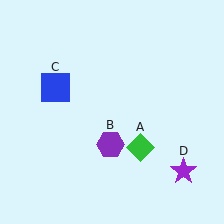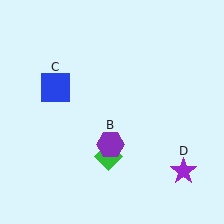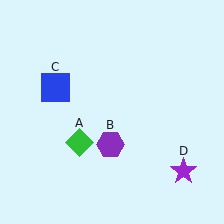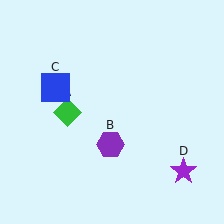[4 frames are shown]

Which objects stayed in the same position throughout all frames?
Purple hexagon (object B) and blue square (object C) and purple star (object D) remained stationary.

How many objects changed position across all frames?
1 object changed position: green diamond (object A).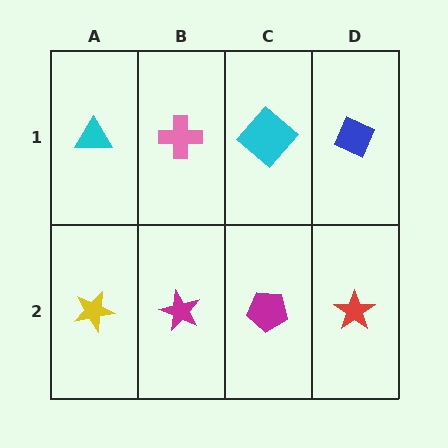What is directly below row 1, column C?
A magenta pentagon.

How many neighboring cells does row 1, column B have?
3.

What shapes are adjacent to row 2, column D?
A blue diamond (row 1, column D), a magenta pentagon (row 2, column C).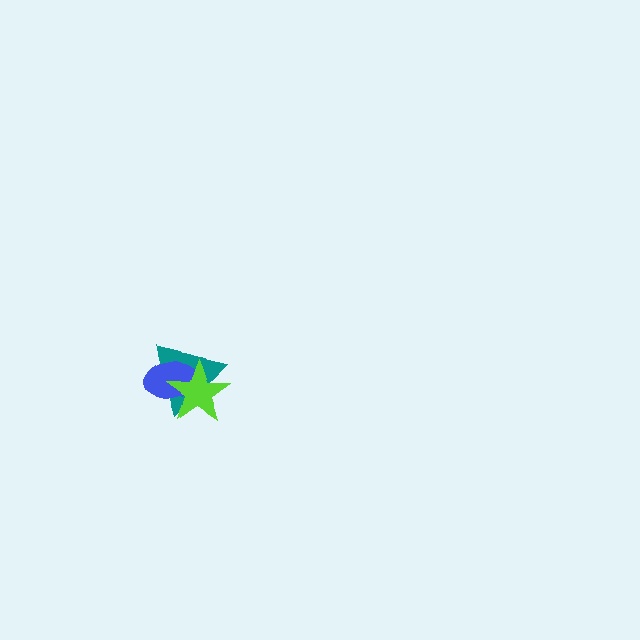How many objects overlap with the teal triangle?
2 objects overlap with the teal triangle.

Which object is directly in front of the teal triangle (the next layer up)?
The blue ellipse is directly in front of the teal triangle.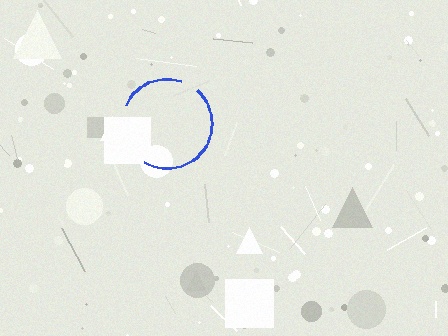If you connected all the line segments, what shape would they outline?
They would outline a circle.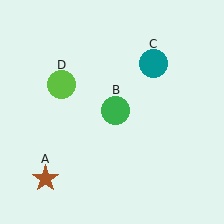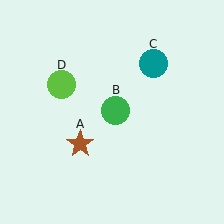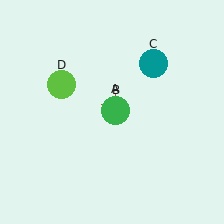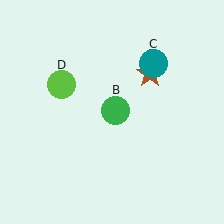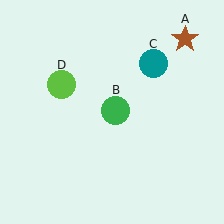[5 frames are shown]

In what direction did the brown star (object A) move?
The brown star (object A) moved up and to the right.